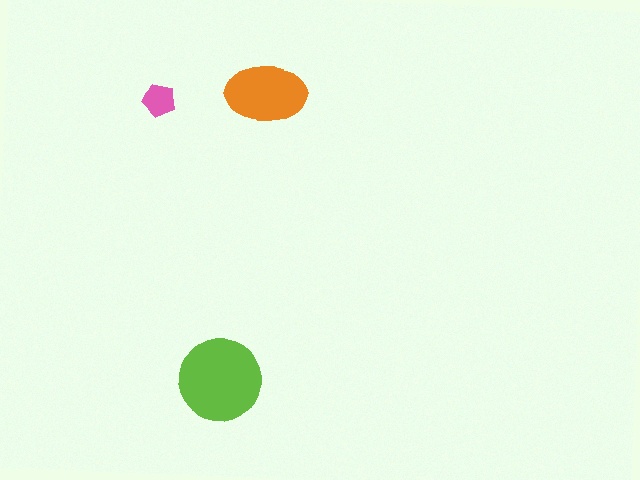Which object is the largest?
The lime circle.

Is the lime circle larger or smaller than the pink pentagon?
Larger.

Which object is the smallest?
The pink pentagon.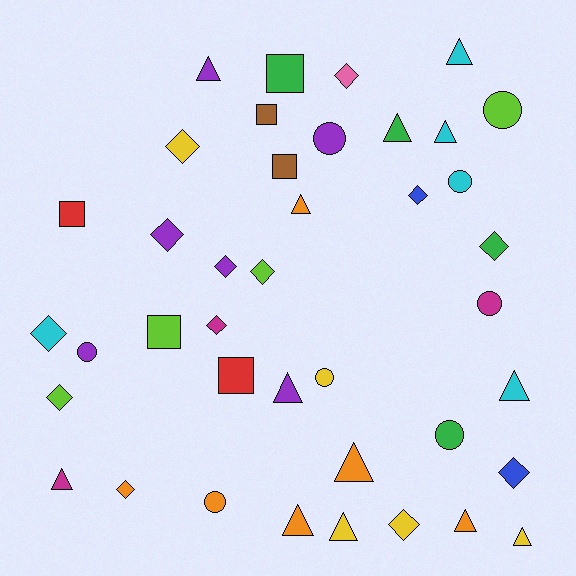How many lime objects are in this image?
There are 4 lime objects.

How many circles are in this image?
There are 8 circles.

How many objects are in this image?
There are 40 objects.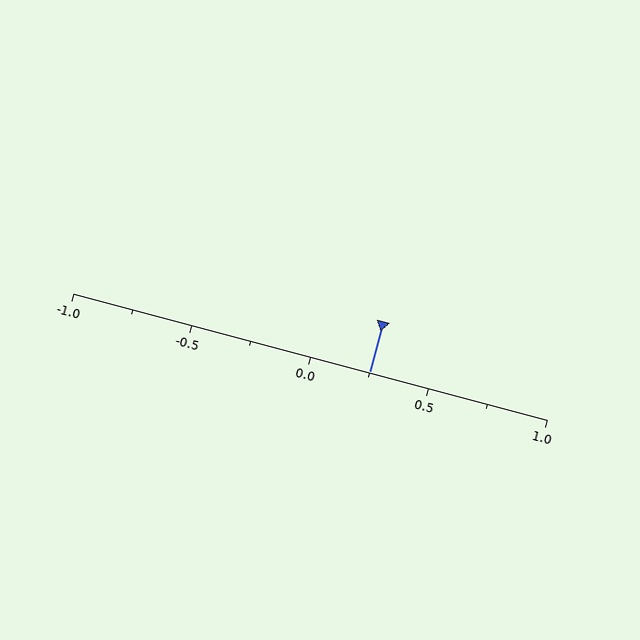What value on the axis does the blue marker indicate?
The marker indicates approximately 0.25.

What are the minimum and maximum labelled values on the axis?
The axis runs from -1.0 to 1.0.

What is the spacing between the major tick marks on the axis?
The major ticks are spaced 0.5 apart.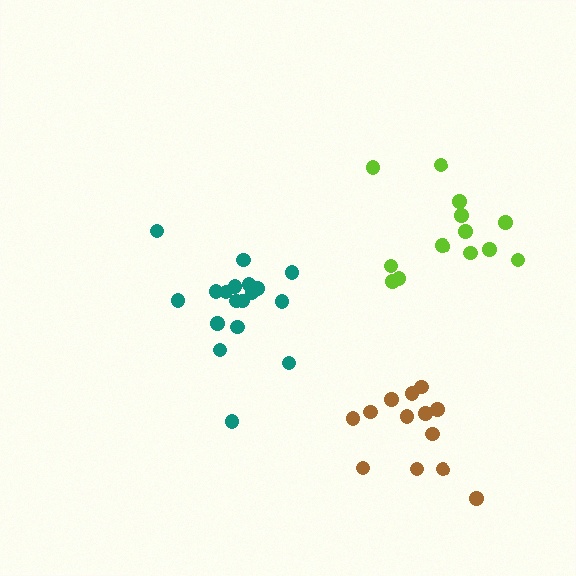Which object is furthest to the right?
The lime cluster is rightmost.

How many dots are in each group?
Group 1: 18 dots, Group 2: 13 dots, Group 3: 13 dots (44 total).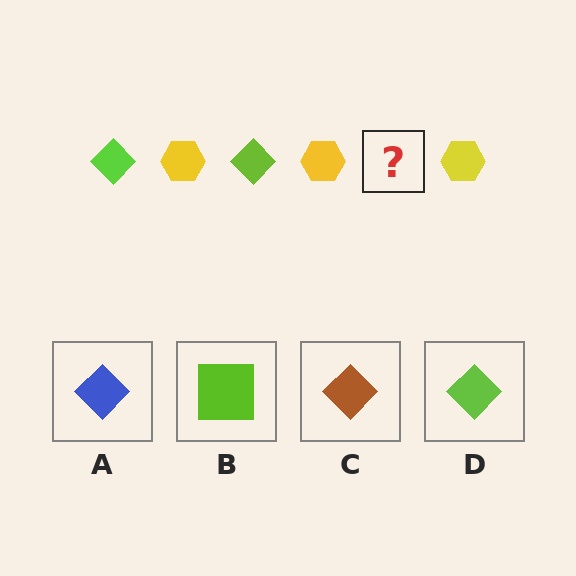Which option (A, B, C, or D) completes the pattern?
D.